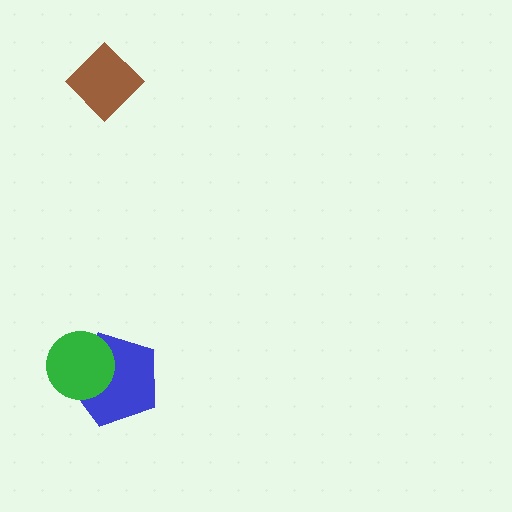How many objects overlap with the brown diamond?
0 objects overlap with the brown diamond.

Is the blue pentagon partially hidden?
Yes, it is partially covered by another shape.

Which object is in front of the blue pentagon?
The green circle is in front of the blue pentagon.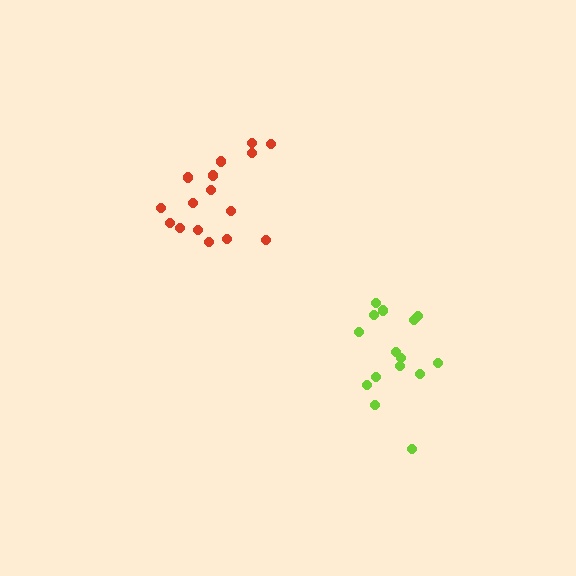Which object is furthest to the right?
The lime cluster is rightmost.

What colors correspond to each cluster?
The clusters are colored: red, lime.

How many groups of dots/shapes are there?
There are 2 groups.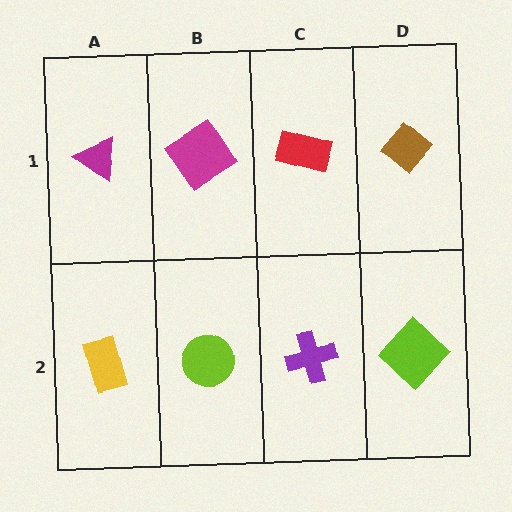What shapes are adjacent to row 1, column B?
A lime circle (row 2, column B), a magenta triangle (row 1, column A), a red rectangle (row 1, column C).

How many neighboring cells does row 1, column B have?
3.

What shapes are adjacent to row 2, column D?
A brown diamond (row 1, column D), a purple cross (row 2, column C).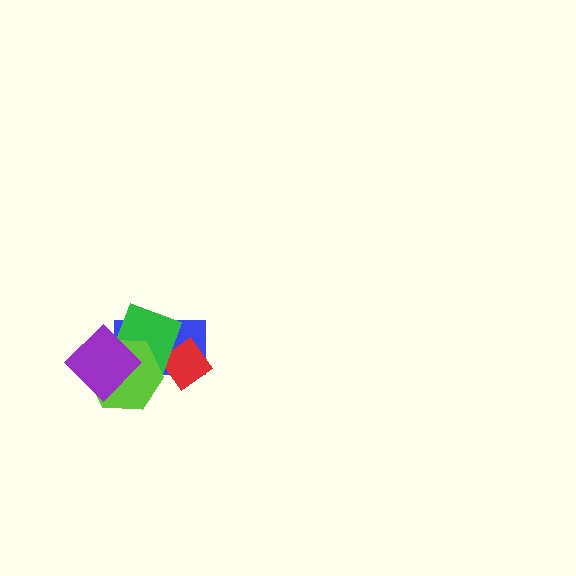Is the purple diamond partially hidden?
No, no other shape covers it.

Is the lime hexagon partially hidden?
Yes, it is partially covered by another shape.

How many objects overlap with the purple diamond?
3 objects overlap with the purple diamond.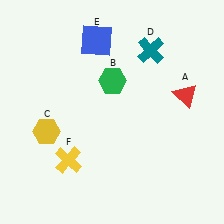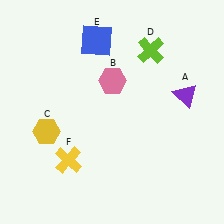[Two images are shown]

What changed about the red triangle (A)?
In Image 1, A is red. In Image 2, it changed to purple.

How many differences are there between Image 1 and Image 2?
There are 3 differences between the two images.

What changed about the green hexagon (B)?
In Image 1, B is green. In Image 2, it changed to pink.